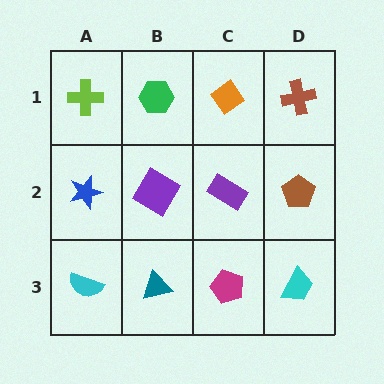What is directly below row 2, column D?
A cyan trapezoid.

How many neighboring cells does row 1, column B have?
3.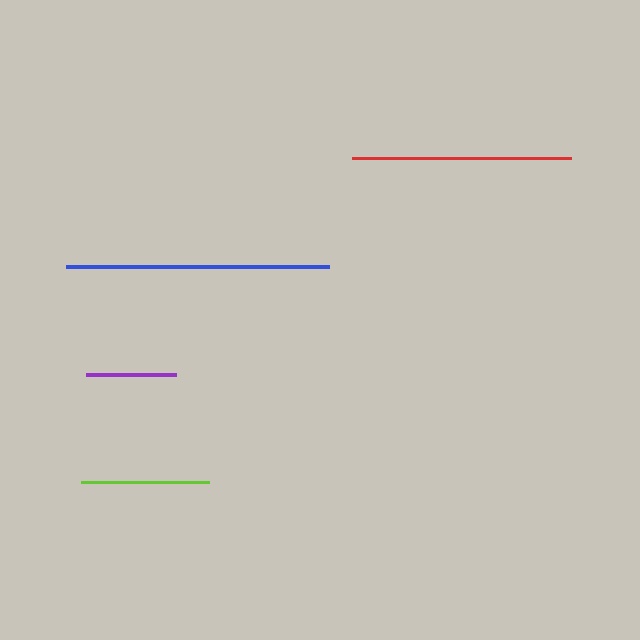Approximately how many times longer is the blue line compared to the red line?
The blue line is approximately 1.2 times the length of the red line.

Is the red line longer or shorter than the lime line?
The red line is longer than the lime line.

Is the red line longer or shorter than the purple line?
The red line is longer than the purple line.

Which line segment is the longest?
The blue line is the longest at approximately 263 pixels.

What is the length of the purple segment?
The purple segment is approximately 89 pixels long.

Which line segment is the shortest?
The purple line is the shortest at approximately 89 pixels.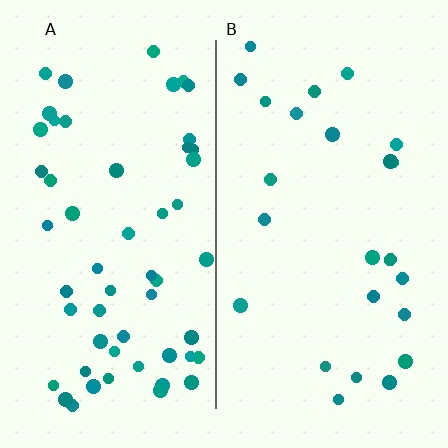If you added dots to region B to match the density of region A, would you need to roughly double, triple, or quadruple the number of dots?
Approximately double.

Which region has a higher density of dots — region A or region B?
A (the left).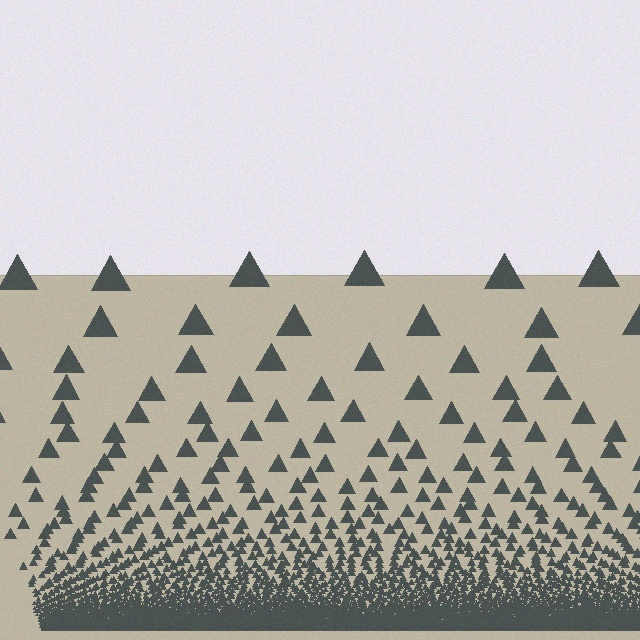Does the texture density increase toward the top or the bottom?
Density increases toward the bottom.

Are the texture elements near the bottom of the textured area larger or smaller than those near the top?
Smaller. The gradient is inverted — elements near the bottom are smaller and denser.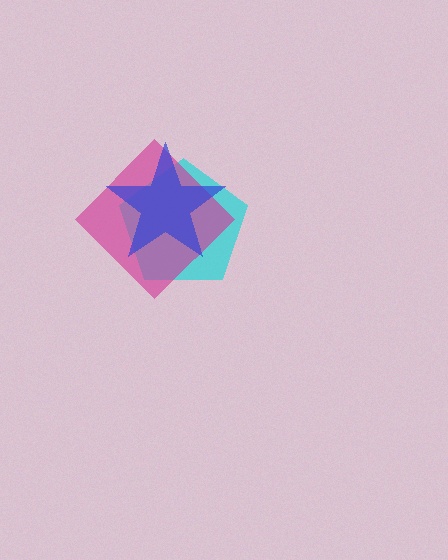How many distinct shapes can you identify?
There are 3 distinct shapes: a cyan pentagon, a magenta diamond, a blue star.